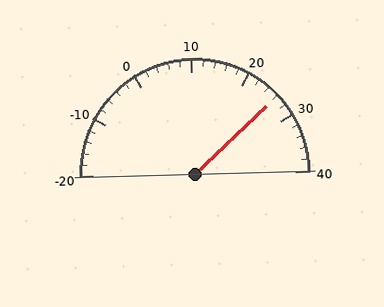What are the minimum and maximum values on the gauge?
The gauge ranges from -20 to 40.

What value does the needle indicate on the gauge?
The needle indicates approximately 26.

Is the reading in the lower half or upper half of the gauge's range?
The reading is in the upper half of the range (-20 to 40).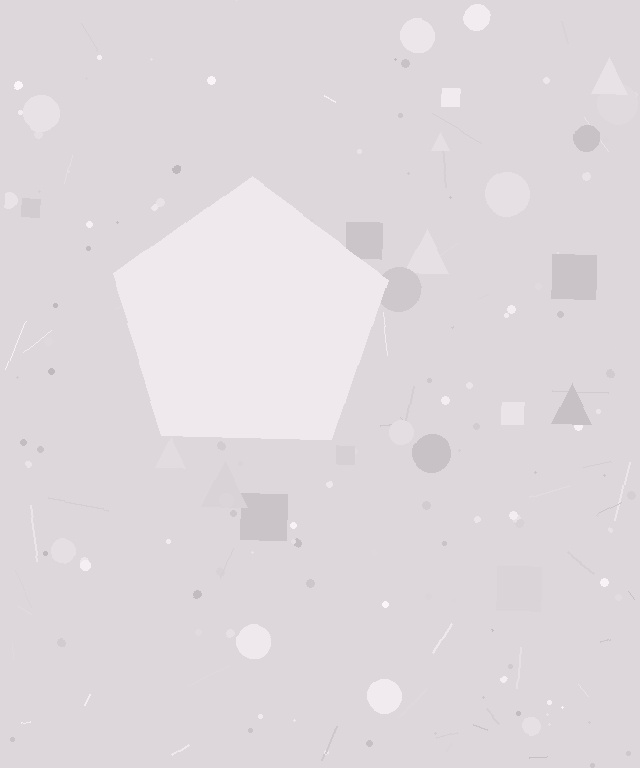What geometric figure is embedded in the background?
A pentagon is embedded in the background.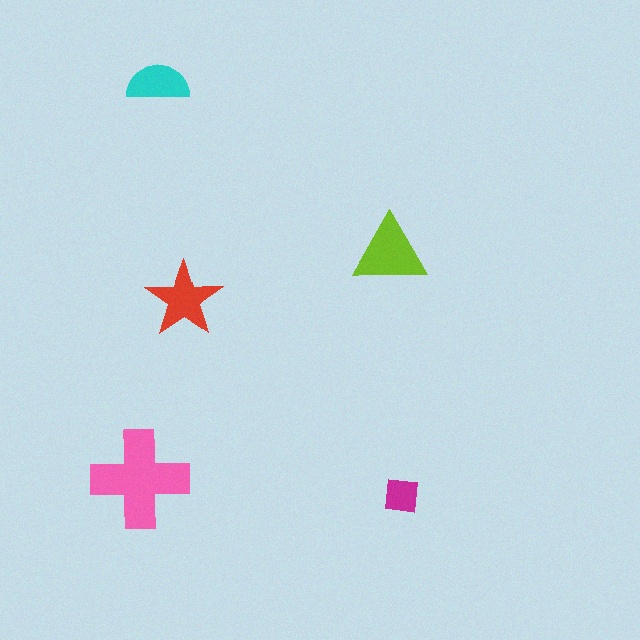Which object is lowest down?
The magenta square is bottommost.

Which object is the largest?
The pink cross.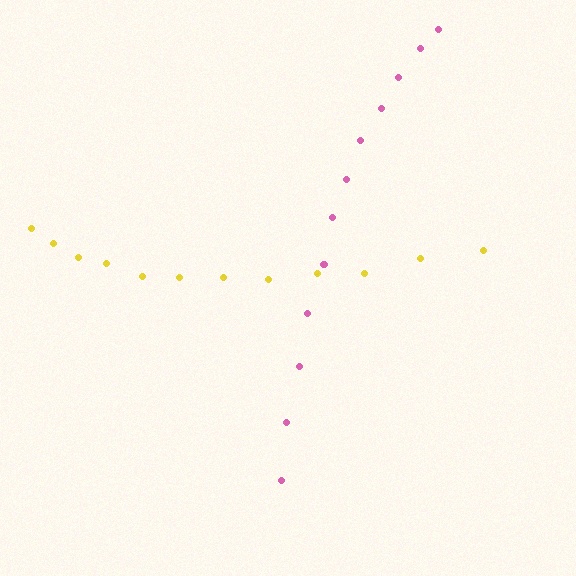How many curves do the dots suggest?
There are 2 distinct paths.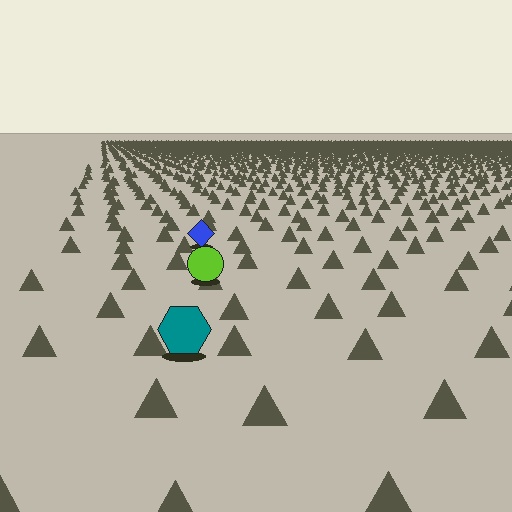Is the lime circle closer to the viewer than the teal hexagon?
No. The teal hexagon is closer — you can tell from the texture gradient: the ground texture is coarser near it.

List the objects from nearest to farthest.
From nearest to farthest: the teal hexagon, the lime circle, the blue diamond.